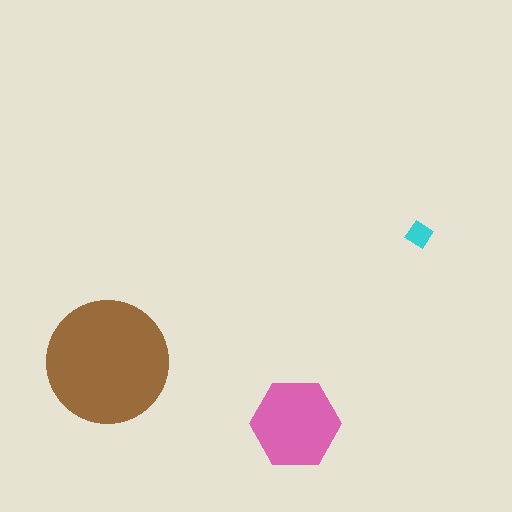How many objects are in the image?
There are 3 objects in the image.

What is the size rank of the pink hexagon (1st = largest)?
2nd.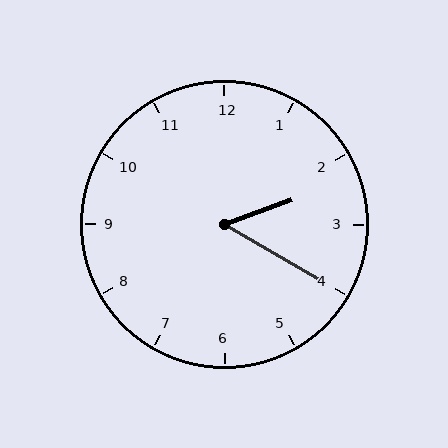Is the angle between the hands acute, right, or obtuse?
It is acute.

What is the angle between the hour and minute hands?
Approximately 50 degrees.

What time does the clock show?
2:20.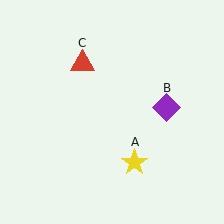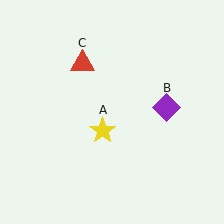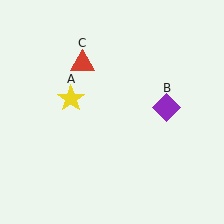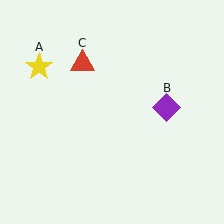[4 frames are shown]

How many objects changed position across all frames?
1 object changed position: yellow star (object A).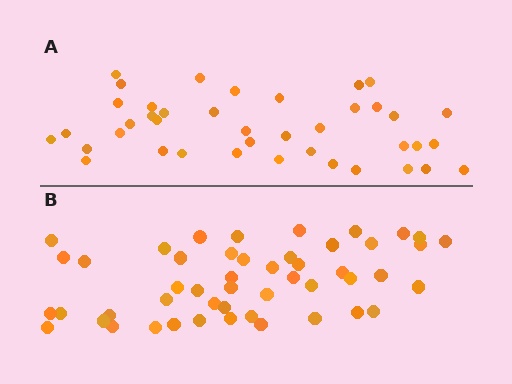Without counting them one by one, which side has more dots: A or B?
Region B (the bottom region) has more dots.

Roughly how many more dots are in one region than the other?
Region B has roughly 8 or so more dots than region A.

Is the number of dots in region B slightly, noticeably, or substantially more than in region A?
Region B has only slightly more — the two regions are fairly close. The ratio is roughly 1.2 to 1.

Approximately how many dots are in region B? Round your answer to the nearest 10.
About 50 dots. (The exact count is 49, which rounds to 50.)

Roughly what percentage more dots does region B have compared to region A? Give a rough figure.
About 20% more.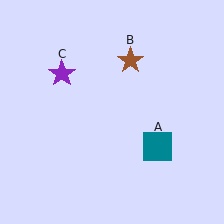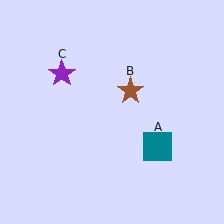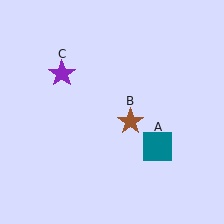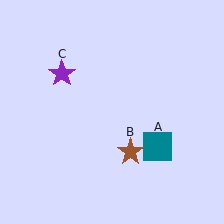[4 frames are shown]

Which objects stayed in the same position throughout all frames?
Teal square (object A) and purple star (object C) remained stationary.